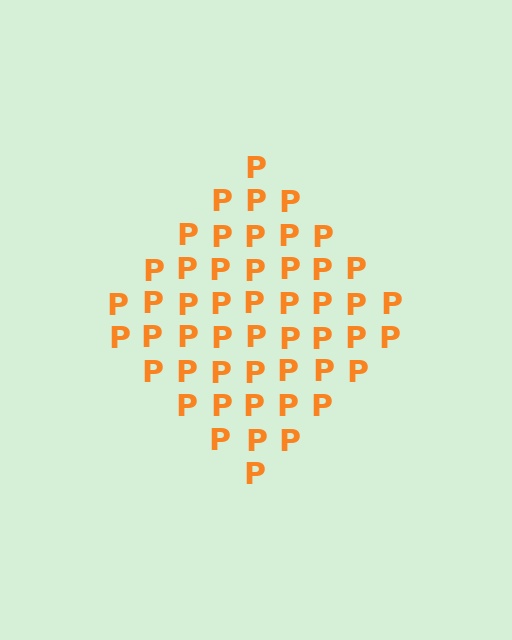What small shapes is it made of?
It is made of small letter P's.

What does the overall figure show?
The overall figure shows a diamond.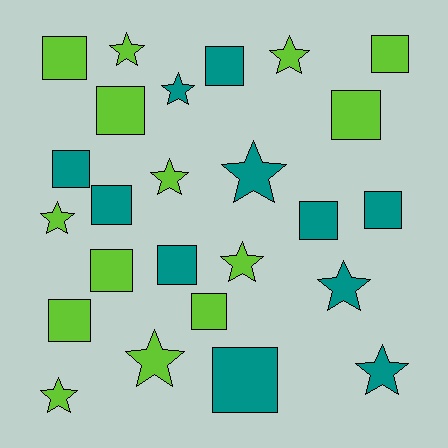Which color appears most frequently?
Lime, with 14 objects.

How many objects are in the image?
There are 25 objects.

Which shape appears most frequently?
Square, with 14 objects.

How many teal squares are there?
There are 7 teal squares.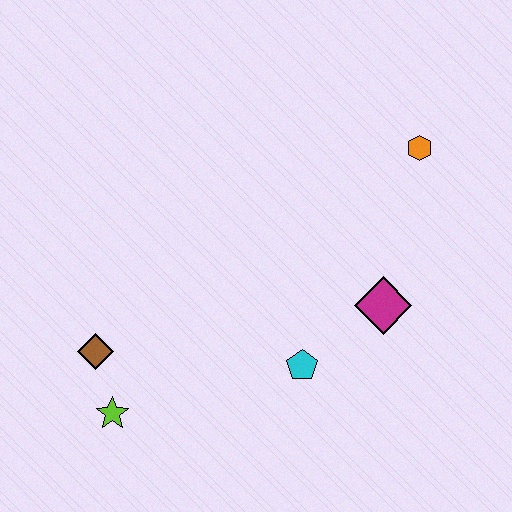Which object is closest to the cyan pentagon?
The magenta diamond is closest to the cyan pentagon.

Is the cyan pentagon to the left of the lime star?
No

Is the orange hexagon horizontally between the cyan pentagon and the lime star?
No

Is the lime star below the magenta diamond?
Yes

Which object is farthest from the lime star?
The orange hexagon is farthest from the lime star.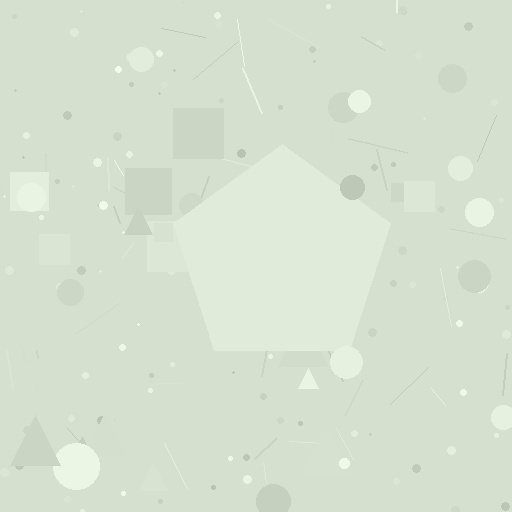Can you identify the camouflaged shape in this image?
The camouflaged shape is a pentagon.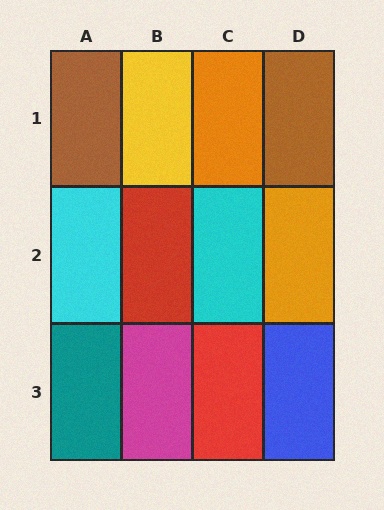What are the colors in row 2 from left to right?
Cyan, red, cyan, orange.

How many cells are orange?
2 cells are orange.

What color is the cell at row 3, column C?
Red.